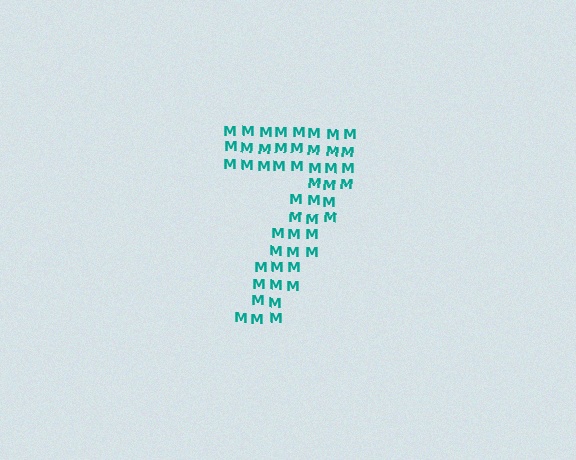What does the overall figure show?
The overall figure shows the digit 7.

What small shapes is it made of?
It is made of small letter M's.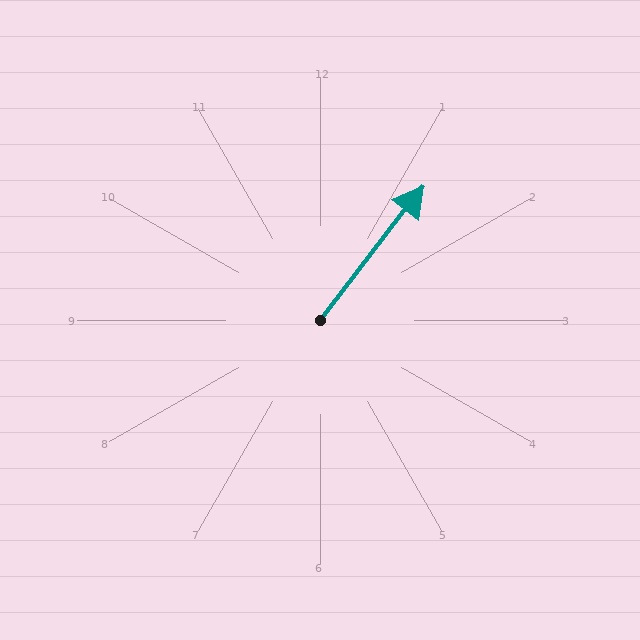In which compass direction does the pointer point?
Northeast.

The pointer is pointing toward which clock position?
Roughly 1 o'clock.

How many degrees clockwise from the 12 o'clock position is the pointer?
Approximately 38 degrees.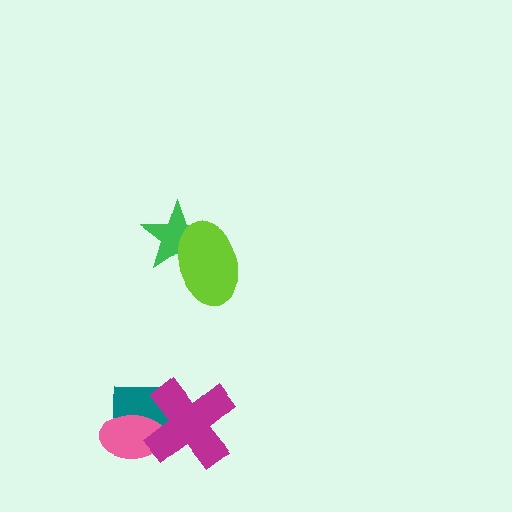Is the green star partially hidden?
Yes, it is partially covered by another shape.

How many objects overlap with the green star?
1 object overlaps with the green star.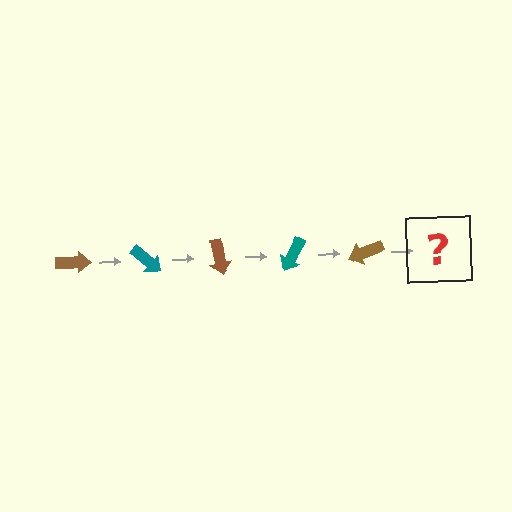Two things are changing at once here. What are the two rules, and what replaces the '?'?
The two rules are that it rotates 40 degrees each step and the color cycles through brown and teal. The '?' should be a teal arrow, rotated 200 degrees from the start.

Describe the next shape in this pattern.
It should be a teal arrow, rotated 200 degrees from the start.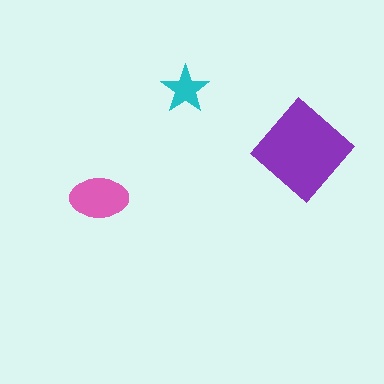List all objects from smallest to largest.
The cyan star, the pink ellipse, the purple diamond.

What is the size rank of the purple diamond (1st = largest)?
1st.